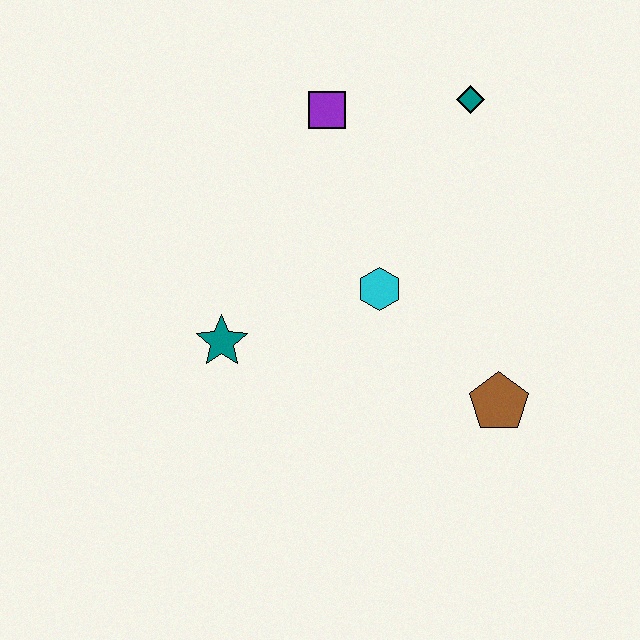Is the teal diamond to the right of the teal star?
Yes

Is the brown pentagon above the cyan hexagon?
No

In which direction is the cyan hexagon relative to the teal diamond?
The cyan hexagon is below the teal diamond.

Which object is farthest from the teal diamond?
The teal star is farthest from the teal diamond.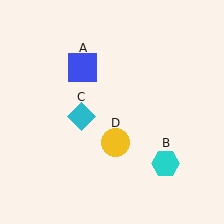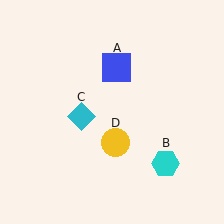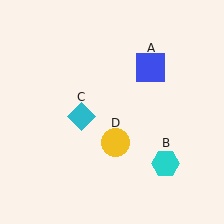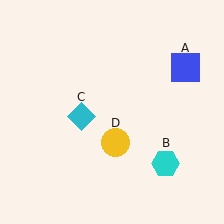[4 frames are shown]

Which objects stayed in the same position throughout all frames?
Cyan hexagon (object B) and cyan diamond (object C) and yellow circle (object D) remained stationary.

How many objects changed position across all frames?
1 object changed position: blue square (object A).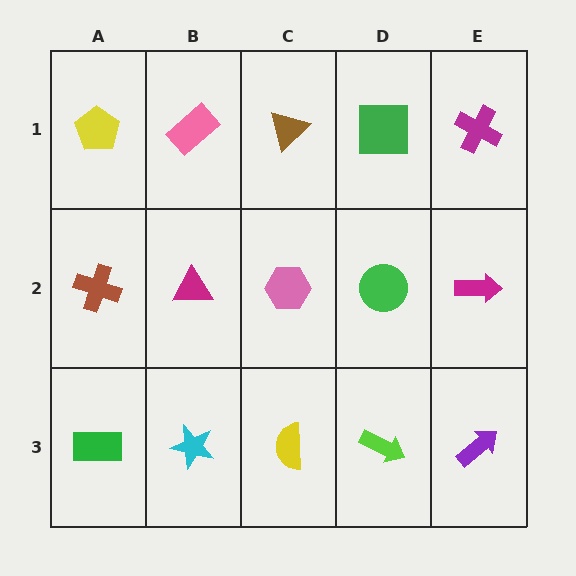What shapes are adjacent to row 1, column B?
A magenta triangle (row 2, column B), a yellow pentagon (row 1, column A), a brown triangle (row 1, column C).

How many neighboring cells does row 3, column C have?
3.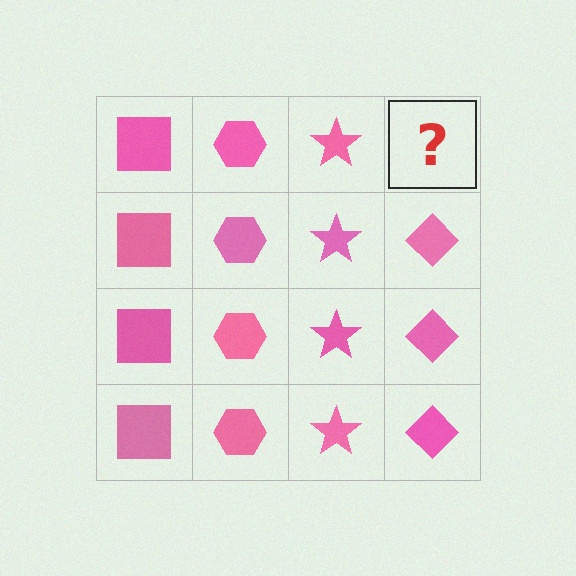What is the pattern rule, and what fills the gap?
The rule is that each column has a consistent shape. The gap should be filled with a pink diamond.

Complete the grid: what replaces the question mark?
The question mark should be replaced with a pink diamond.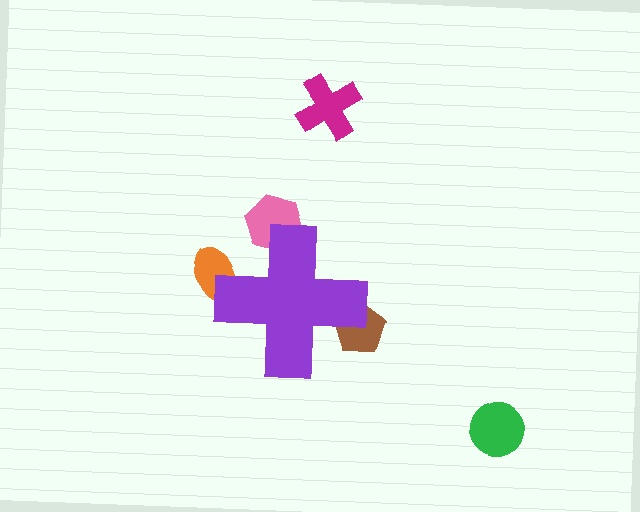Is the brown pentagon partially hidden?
Yes, the brown pentagon is partially hidden behind the purple cross.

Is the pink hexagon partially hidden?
Yes, the pink hexagon is partially hidden behind the purple cross.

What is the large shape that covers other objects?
A purple cross.